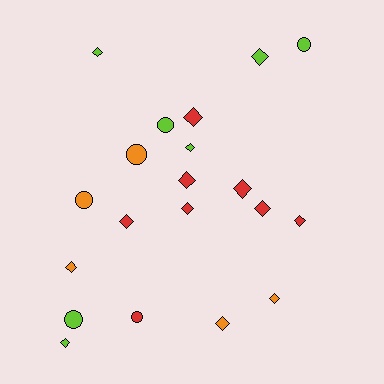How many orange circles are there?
There are 2 orange circles.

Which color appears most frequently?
Red, with 8 objects.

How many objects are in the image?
There are 20 objects.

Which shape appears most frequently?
Diamond, with 14 objects.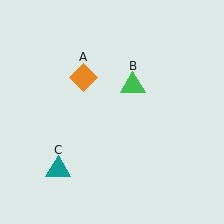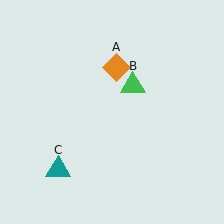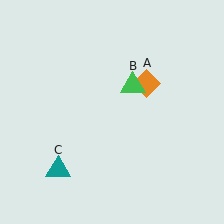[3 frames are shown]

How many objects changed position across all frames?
1 object changed position: orange diamond (object A).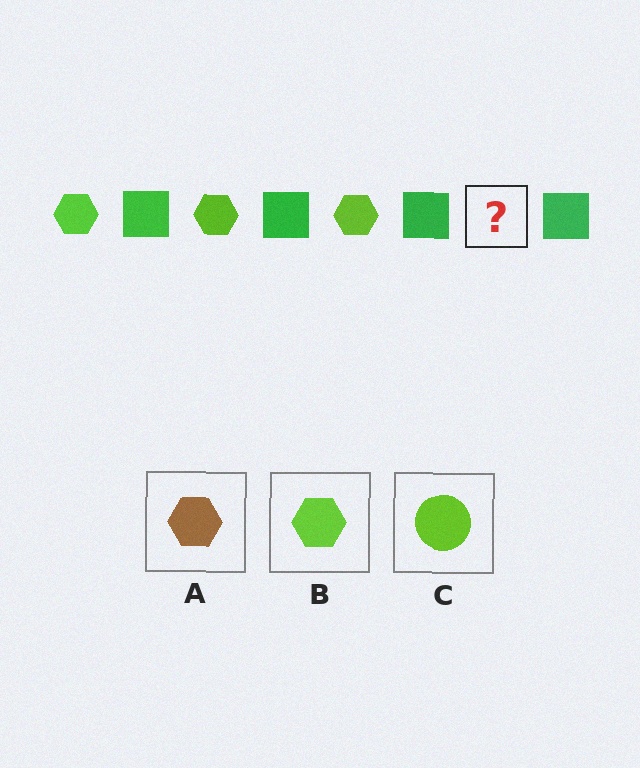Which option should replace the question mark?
Option B.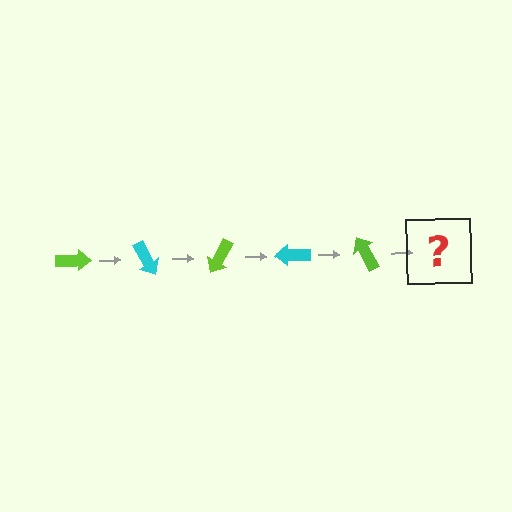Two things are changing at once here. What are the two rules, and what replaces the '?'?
The two rules are that it rotates 60 degrees each step and the color cycles through lime and cyan. The '?' should be a cyan arrow, rotated 300 degrees from the start.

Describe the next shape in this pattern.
It should be a cyan arrow, rotated 300 degrees from the start.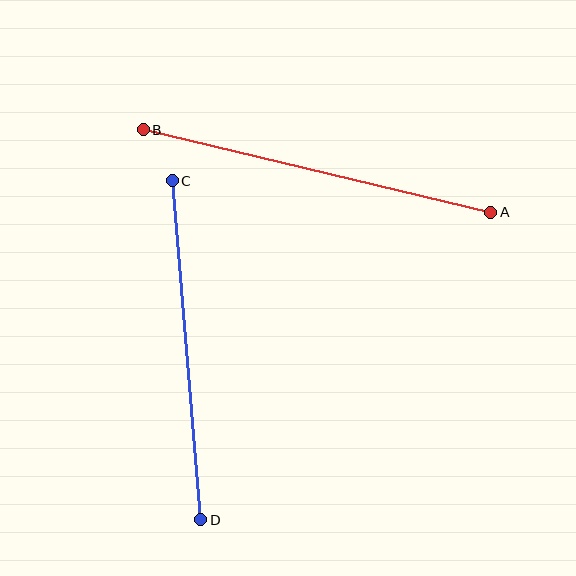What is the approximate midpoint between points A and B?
The midpoint is at approximately (317, 171) pixels.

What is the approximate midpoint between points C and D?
The midpoint is at approximately (186, 350) pixels.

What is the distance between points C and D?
The distance is approximately 340 pixels.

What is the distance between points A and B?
The distance is approximately 357 pixels.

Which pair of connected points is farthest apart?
Points A and B are farthest apart.